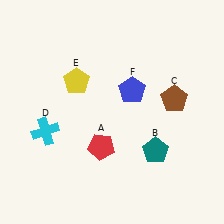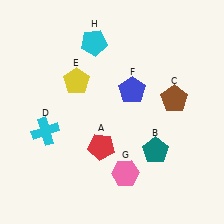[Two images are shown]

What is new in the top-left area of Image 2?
A cyan pentagon (H) was added in the top-left area of Image 2.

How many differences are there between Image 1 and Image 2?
There are 2 differences between the two images.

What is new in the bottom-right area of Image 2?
A pink hexagon (G) was added in the bottom-right area of Image 2.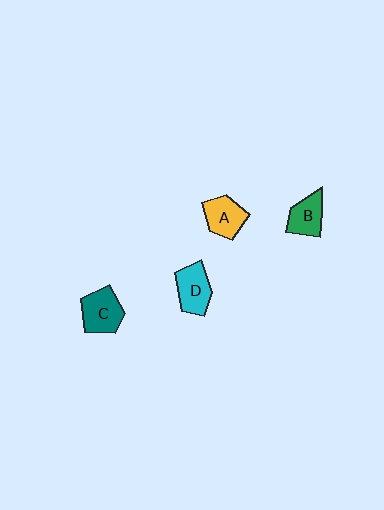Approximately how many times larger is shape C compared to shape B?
Approximately 1.2 times.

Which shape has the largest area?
Shape C (teal).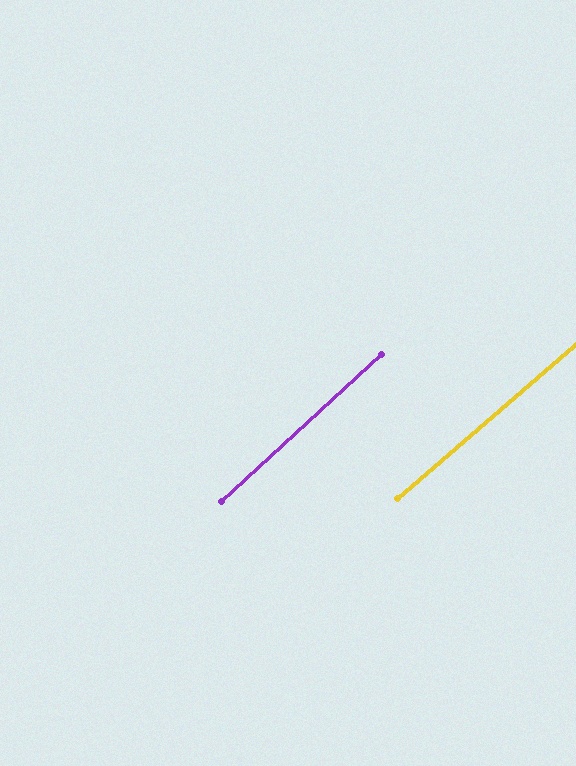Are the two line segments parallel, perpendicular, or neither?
Parallel — their directions differ by only 1.9°.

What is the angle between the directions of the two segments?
Approximately 2 degrees.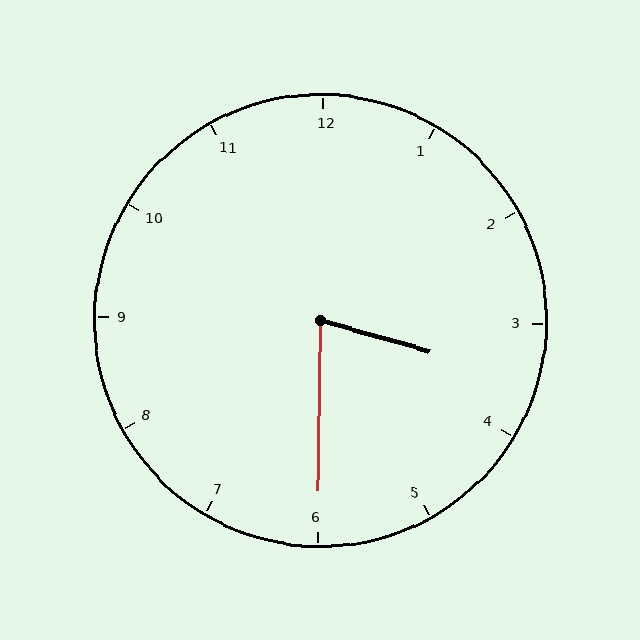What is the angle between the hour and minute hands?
Approximately 75 degrees.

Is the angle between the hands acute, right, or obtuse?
It is acute.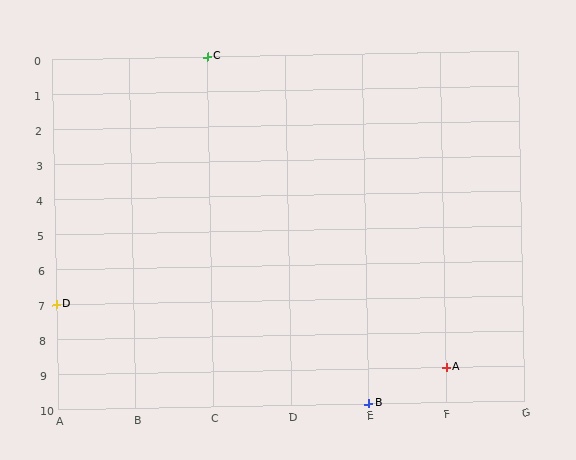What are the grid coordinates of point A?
Point A is at grid coordinates (F, 9).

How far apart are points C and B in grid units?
Points C and B are 2 columns and 10 rows apart (about 10.2 grid units diagonally).